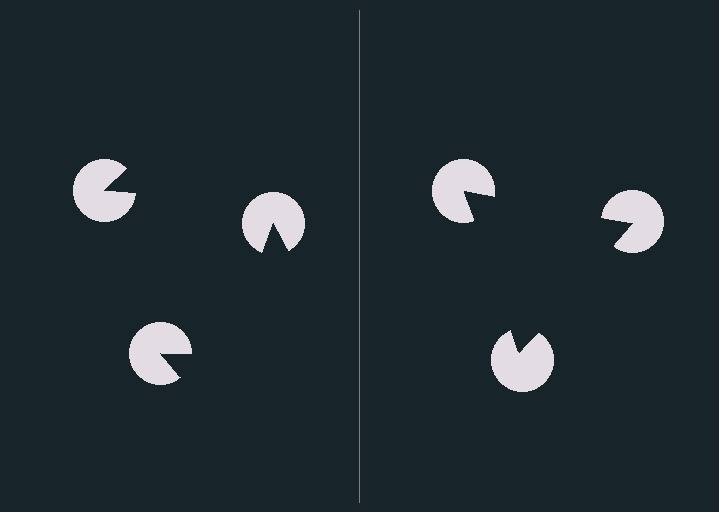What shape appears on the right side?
An illusory triangle.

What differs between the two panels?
The pac-man discs are positioned identically on both sides; only the wedge orientations differ. On the right they align to a triangle; on the left they are misaligned.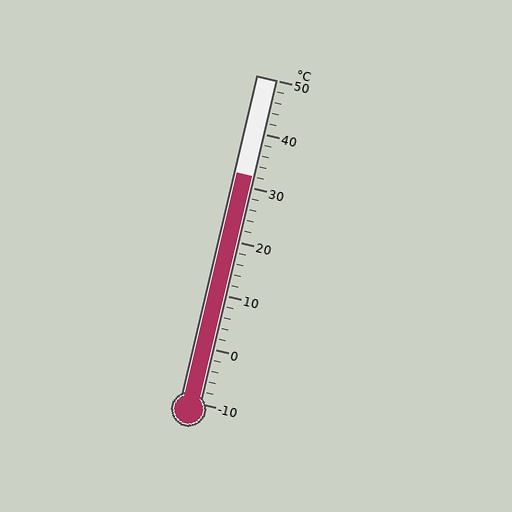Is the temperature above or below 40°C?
The temperature is below 40°C.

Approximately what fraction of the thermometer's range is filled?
The thermometer is filled to approximately 70% of its range.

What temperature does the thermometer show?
The thermometer shows approximately 32°C.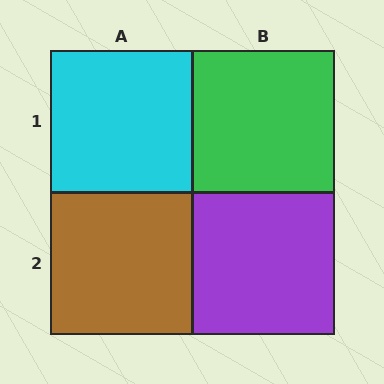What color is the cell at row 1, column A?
Cyan.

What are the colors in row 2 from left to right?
Brown, purple.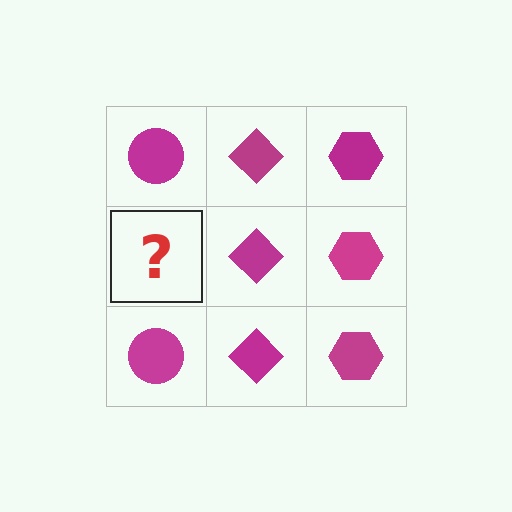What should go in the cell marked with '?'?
The missing cell should contain a magenta circle.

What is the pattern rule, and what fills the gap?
The rule is that each column has a consistent shape. The gap should be filled with a magenta circle.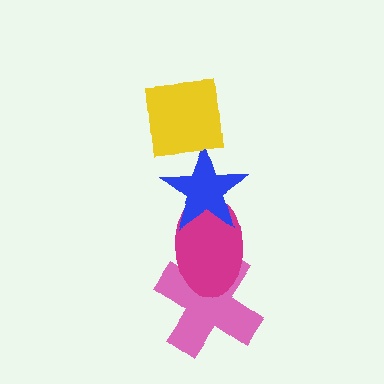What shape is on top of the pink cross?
The magenta ellipse is on top of the pink cross.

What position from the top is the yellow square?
The yellow square is 1st from the top.